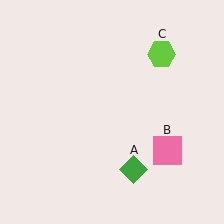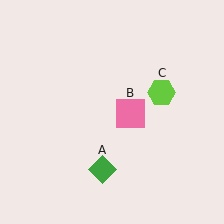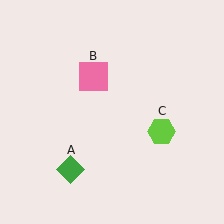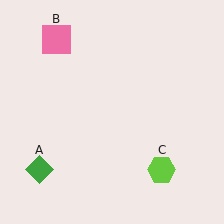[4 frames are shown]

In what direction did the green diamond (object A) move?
The green diamond (object A) moved left.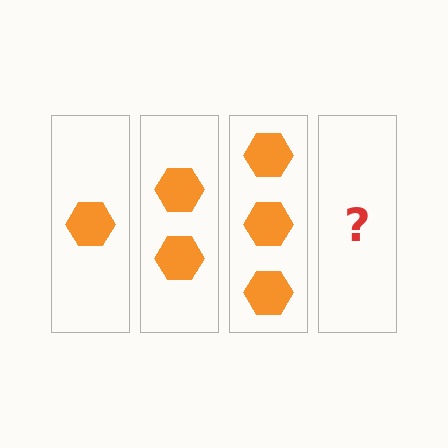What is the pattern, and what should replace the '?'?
The pattern is that each step adds one more hexagon. The '?' should be 4 hexagons.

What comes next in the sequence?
The next element should be 4 hexagons.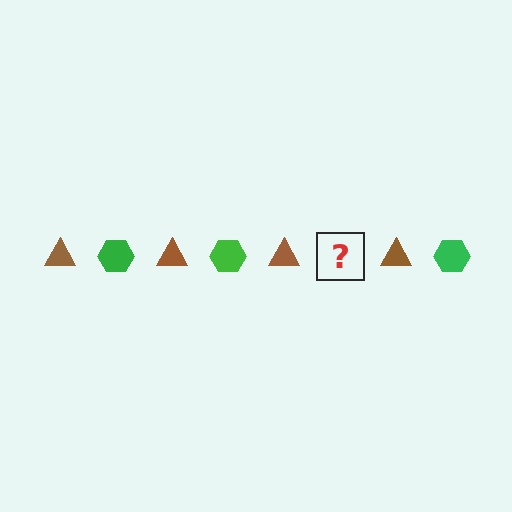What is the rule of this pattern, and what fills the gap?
The rule is that the pattern alternates between brown triangle and green hexagon. The gap should be filled with a green hexagon.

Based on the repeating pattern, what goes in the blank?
The blank should be a green hexagon.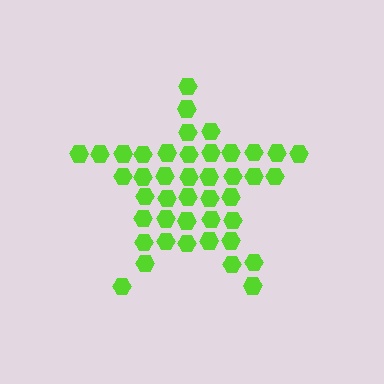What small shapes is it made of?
It is made of small hexagons.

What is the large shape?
The large shape is a star.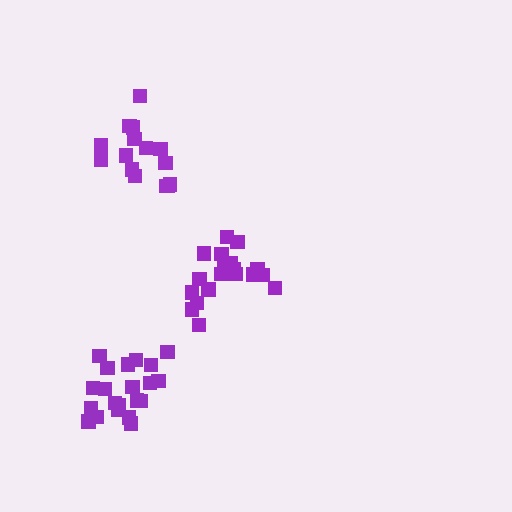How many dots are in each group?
Group 1: 19 dots, Group 2: 15 dots, Group 3: 21 dots (55 total).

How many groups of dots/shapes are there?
There are 3 groups.